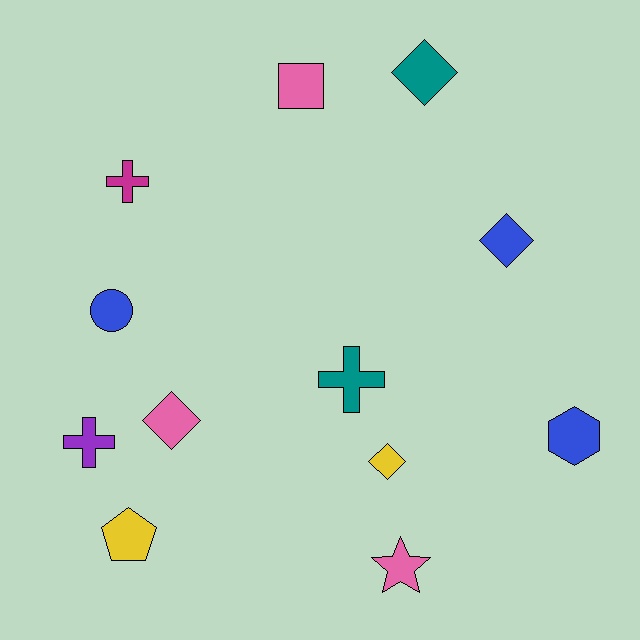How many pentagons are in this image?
There is 1 pentagon.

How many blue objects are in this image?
There are 3 blue objects.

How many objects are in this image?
There are 12 objects.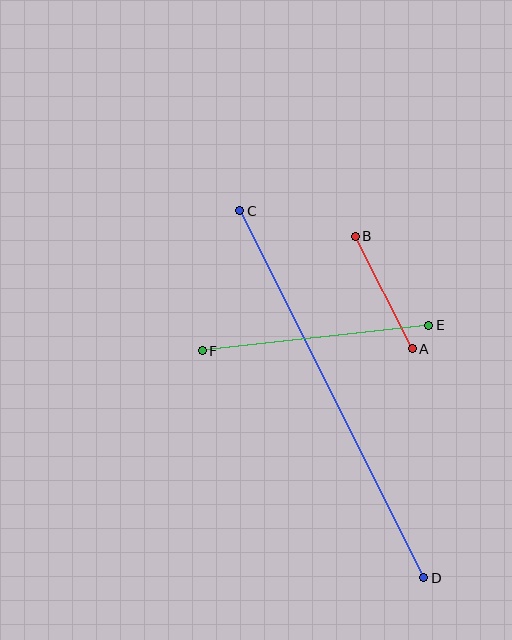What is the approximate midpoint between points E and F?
The midpoint is at approximately (315, 338) pixels.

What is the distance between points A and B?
The distance is approximately 126 pixels.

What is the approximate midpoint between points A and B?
The midpoint is at approximately (384, 293) pixels.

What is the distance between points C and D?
The distance is approximately 411 pixels.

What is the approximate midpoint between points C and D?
The midpoint is at approximately (332, 394) pixels.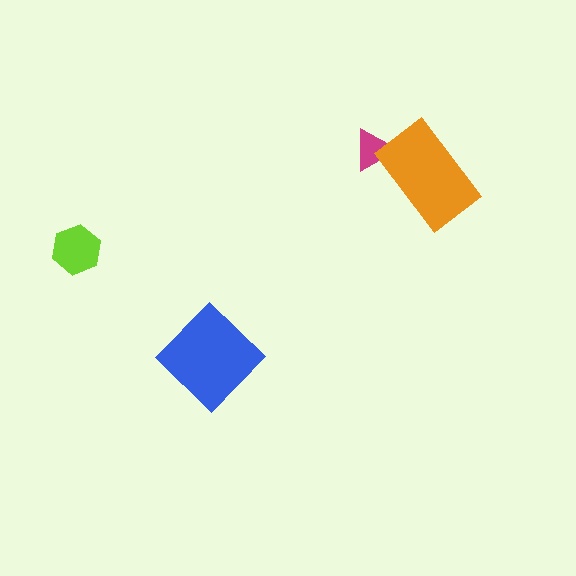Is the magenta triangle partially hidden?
Yes, it is partially covered by another shape.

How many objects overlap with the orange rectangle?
1 object overlaps with the orange rectangle.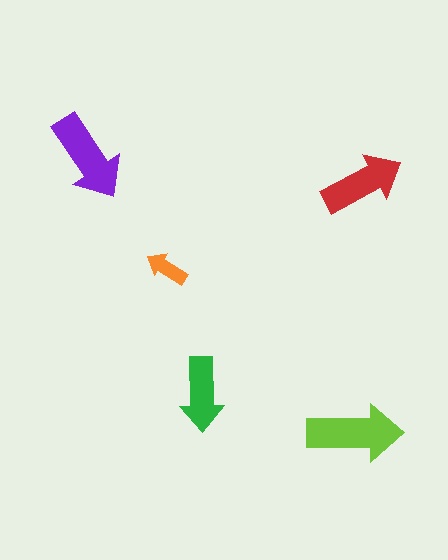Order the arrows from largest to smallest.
the lime one, the purple one, the red one, the green one, the orange one.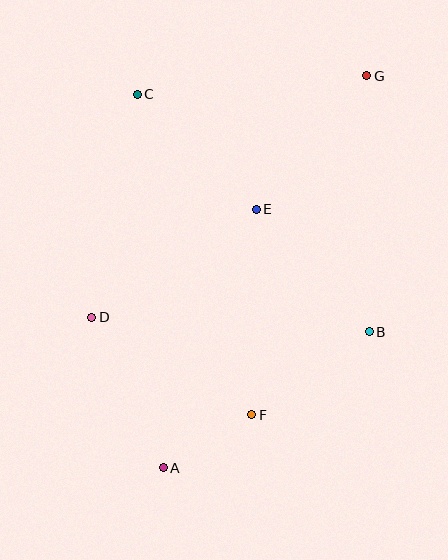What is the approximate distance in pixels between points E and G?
The distance between E and G is approximately 174 pixels.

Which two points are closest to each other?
Points A and F are closest to each other.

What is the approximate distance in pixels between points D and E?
The distance between D and E is approximately 196 pixels.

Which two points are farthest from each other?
Points A and G are farthest from each other.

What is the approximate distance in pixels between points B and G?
The distance between B and G is approximately 256 pixels.